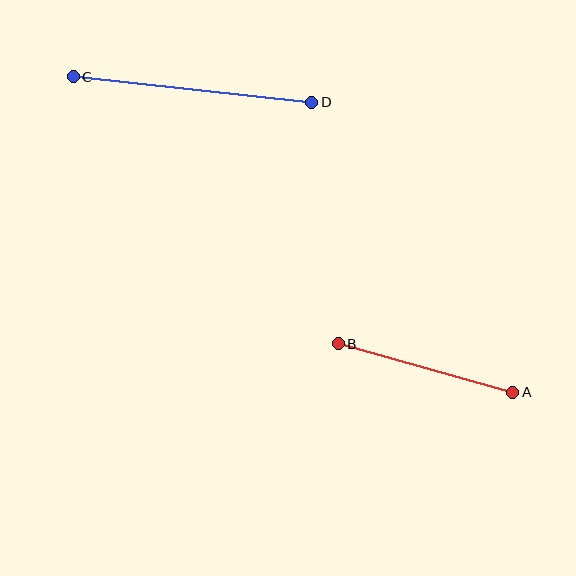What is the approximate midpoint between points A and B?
The midpoint is at approximately (426, 368) pixels.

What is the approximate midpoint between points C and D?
The midpoint is at approximately (192, 89) pixels.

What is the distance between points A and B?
The distance is approximately 182 pixels.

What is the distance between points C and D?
The distance is approximately 240 pixels.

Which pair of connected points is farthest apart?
Points C and D are farthest apart.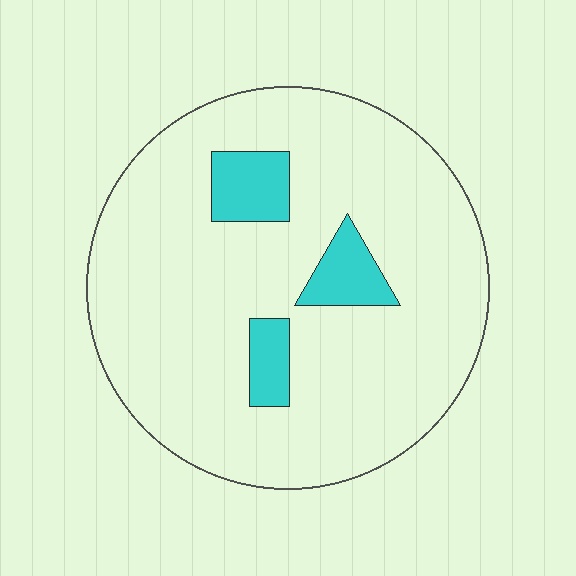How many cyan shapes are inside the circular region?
3.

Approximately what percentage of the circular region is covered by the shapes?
Approximately 10%.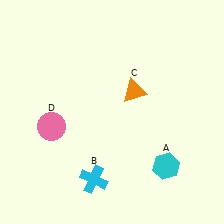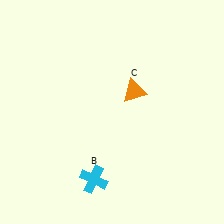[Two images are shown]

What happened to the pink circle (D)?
The pink circle (D) was removed in Image 2. It was in the bottom-left area of Image 1.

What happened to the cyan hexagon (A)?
The cyan hexagon (A) was removed in Image 2. It was in the bottom-right area of Image 1.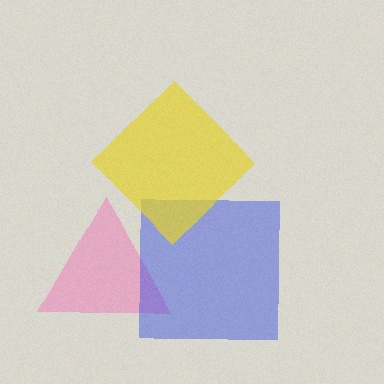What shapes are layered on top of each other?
The layered shapes are: a pink triangle, a blue square, a yellow diamond.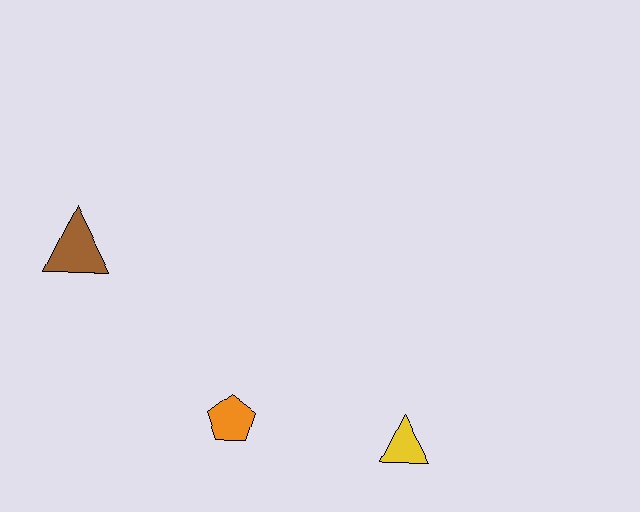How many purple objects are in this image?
There are no purple objects.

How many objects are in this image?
There are 3 objects.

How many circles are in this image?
There are no circles.